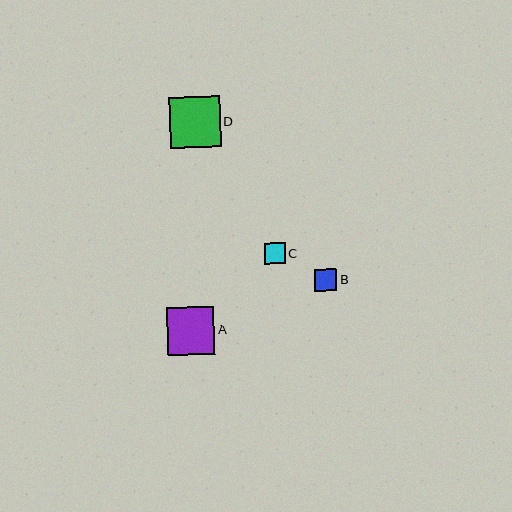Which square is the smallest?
Square C is the smallest with a size of approximately 21 pixels.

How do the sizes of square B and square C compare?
Square B and square C are approximately the same size.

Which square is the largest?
Square D is the largest with a size of approximately 51 pixels.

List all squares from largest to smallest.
From largest to smallest: D, A, B, C.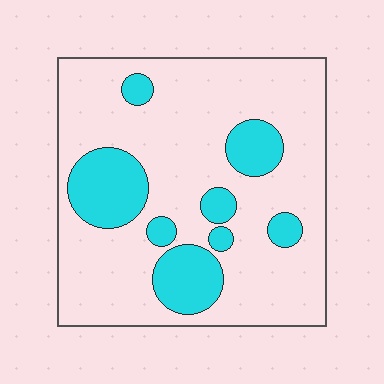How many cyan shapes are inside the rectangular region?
8.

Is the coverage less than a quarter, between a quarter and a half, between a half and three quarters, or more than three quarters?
Less than a quarter.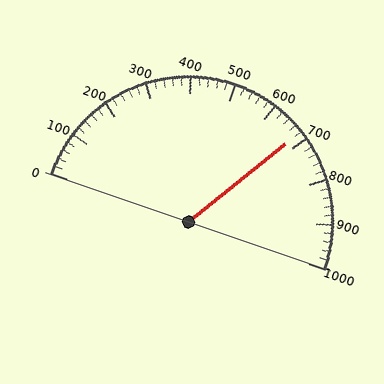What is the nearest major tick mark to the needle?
The nearest major tick mark is 700.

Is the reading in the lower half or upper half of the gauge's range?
The reading is in the upper half of the range (0 to 1000).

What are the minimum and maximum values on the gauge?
The gauge ranges from 0 to 1000.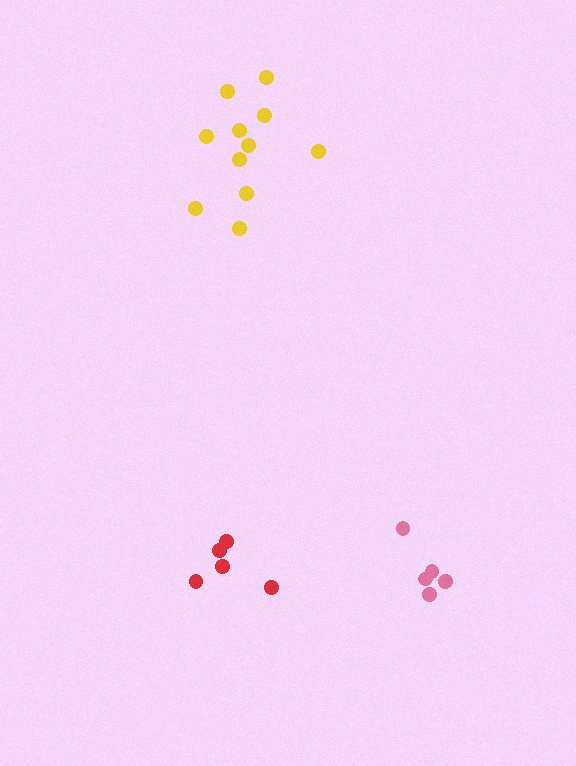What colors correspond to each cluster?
The clusters are colored: yellow, pink, red.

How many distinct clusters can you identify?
There are 3 distinct clusters.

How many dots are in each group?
Group 1: 11 dots, Group 2: 5 dots, Group 3: 5 dots (21 total).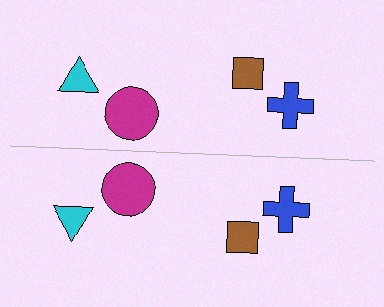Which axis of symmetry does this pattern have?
The pattern has a horizontal axis of symmetry running through the center of the image.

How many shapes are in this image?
There are 8 shapes in this image.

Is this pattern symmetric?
Yes, this pattern has bilateral (reflection) symmetry.